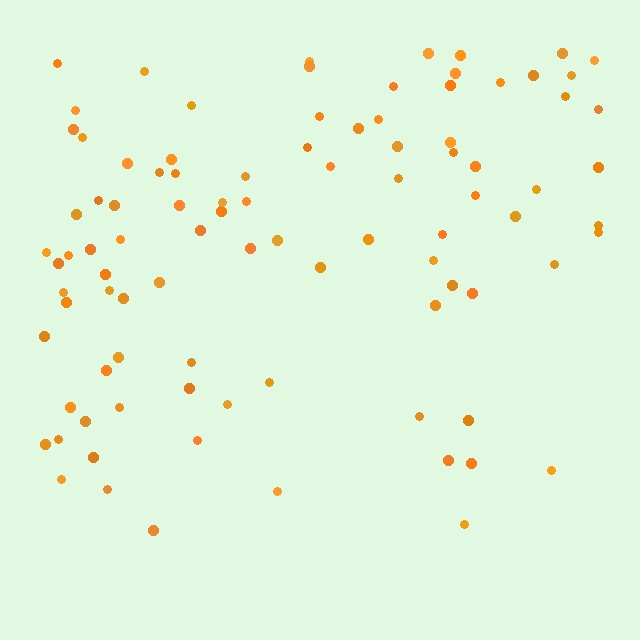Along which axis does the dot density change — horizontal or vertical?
Vertical.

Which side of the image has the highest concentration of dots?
The top.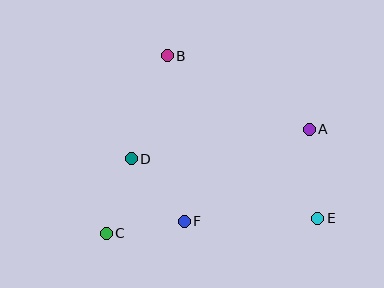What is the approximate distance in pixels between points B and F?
The distance between B and F is approximately 166 pixels.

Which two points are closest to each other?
Points C and D are closest to each other.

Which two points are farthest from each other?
Points A and C are farthest from each other.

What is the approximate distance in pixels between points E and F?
The distance between E and F is approximately 133 pixels.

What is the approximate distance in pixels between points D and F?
The distance between D and F is approximately 82 pixels.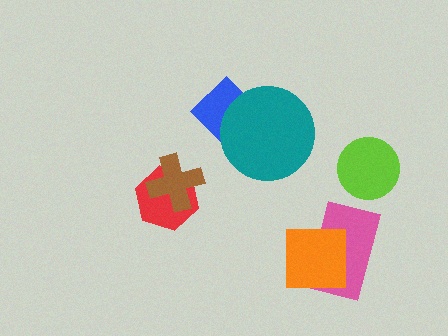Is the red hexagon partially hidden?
Yes, it is partially covered by another shape.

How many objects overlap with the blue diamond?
1 object overlaps with the blue diamond.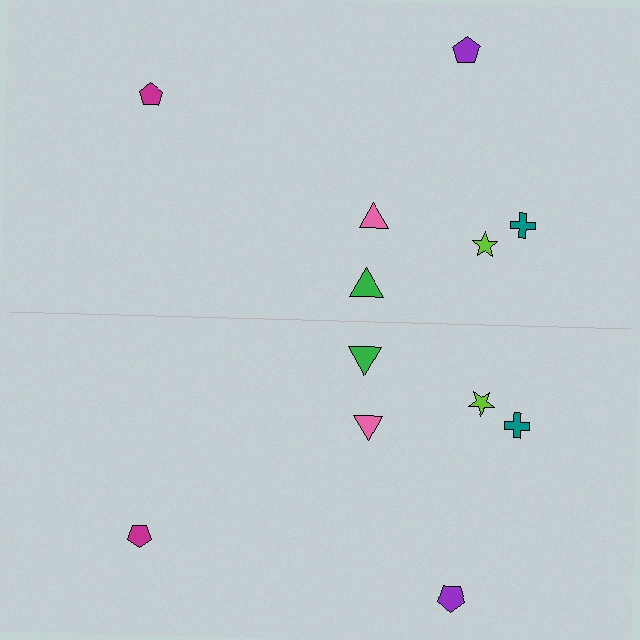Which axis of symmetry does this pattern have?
The pattern has a horizontal axis of symmetry running through the center of the image.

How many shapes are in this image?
There are 12 shapes in this image.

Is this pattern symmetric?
Yes, this pattern has bilateral (reflection) symmetry.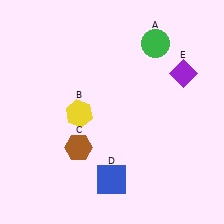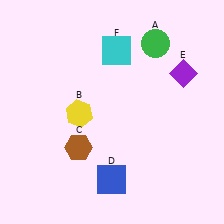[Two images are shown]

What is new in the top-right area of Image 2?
A cyan square (F) was added in the top-right area of Image 2.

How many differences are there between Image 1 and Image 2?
There is 1 difference between the two images.